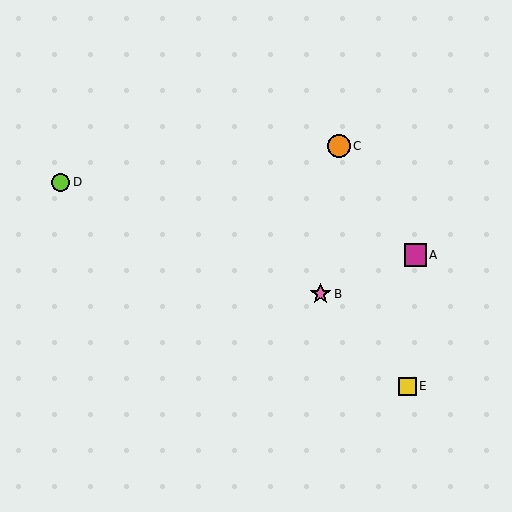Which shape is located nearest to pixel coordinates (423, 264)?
The magenta square (labeled A) at (415, 255) is nearest to that location.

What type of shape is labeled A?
Shape A is a magenta square.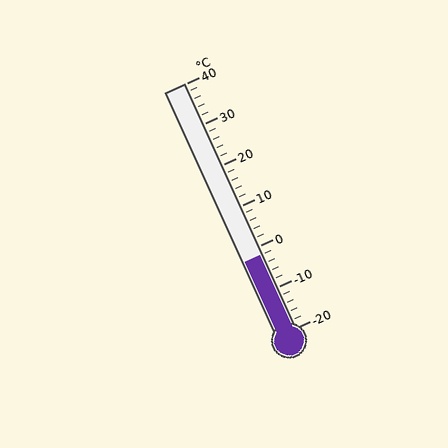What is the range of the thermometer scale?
The thermometer scale ranges from -20°C to 40°C.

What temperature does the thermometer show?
The thermometer shows approximately -2°C.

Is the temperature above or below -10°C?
The temperature is above -10°C.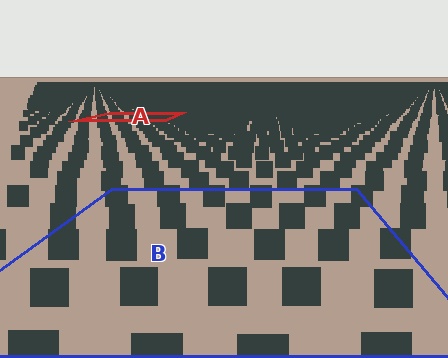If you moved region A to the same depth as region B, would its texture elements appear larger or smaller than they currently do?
They would appear larger. At a closer depth, the same texture elements are projected at a bigger on-screen size.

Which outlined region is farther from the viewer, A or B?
Region A is farther from the viewer — the texture elements inside it appear smaller and more densely packed.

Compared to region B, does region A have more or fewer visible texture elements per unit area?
Region A has more texture elements per unit area — they are packed more densely because it is farther away.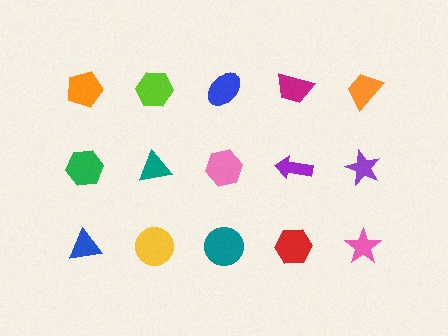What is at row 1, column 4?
A magenta trapezoid.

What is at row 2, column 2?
A teal triangle.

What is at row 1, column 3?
A blue ellipse.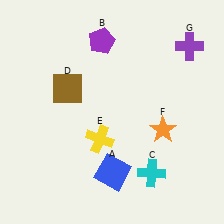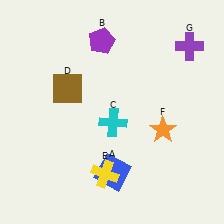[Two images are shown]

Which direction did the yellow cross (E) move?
The yellow cross (E) moved down.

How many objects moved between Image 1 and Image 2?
2 objects moved between the two images.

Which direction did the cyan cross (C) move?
The cyan cross (C) moved up.